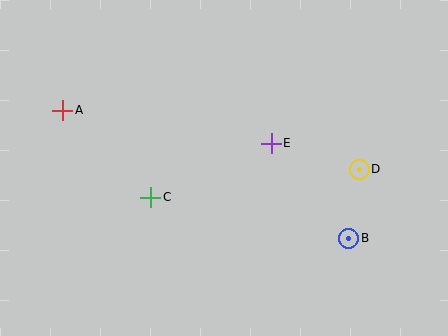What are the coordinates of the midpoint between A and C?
The midpoint between A and C is at (107, 154).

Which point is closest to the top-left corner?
Point A is closest to the top-left corner.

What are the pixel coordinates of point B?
Point B is at (349, 238).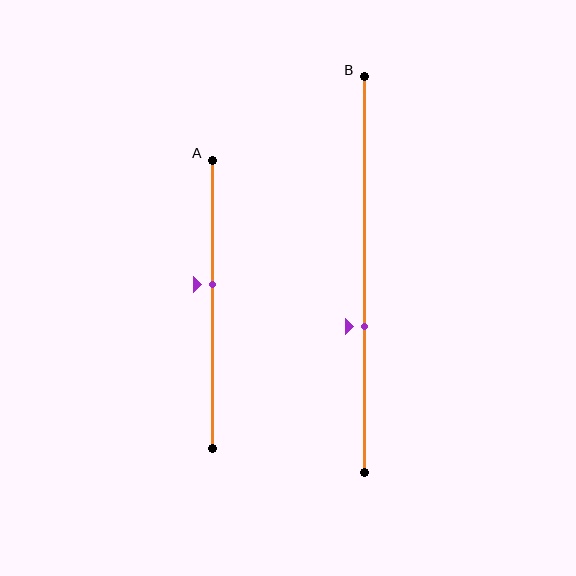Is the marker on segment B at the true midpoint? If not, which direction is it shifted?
No, the marker on segment B is shifted downward by about 13% of the segment length.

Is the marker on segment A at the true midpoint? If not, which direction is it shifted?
No, the marker on segment A is shifted upward by about 7% of the segment length.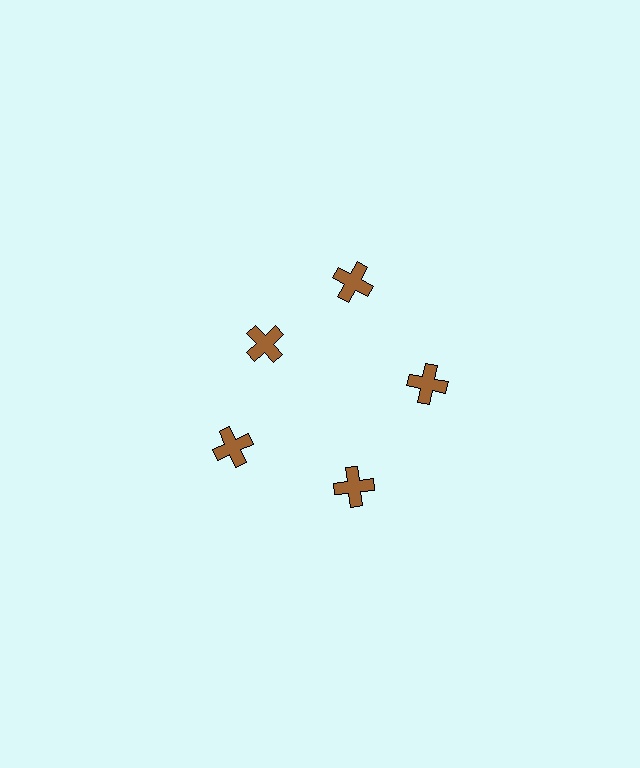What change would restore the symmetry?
The symmetry would be restored by moving it outward, back onto the ring so that all 5 crosses sit at equal angles and equal distance from the center.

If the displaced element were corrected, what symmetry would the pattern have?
It would have 5-fold rotational symmetry — the pattern would map onto itself every 72 degrees.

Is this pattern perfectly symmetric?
No. The 5 brown crosses are arranged in a ring, but one element near the 10 o'clock position is pulled inward toward the center, breaking the 5-fold rotational symmetry.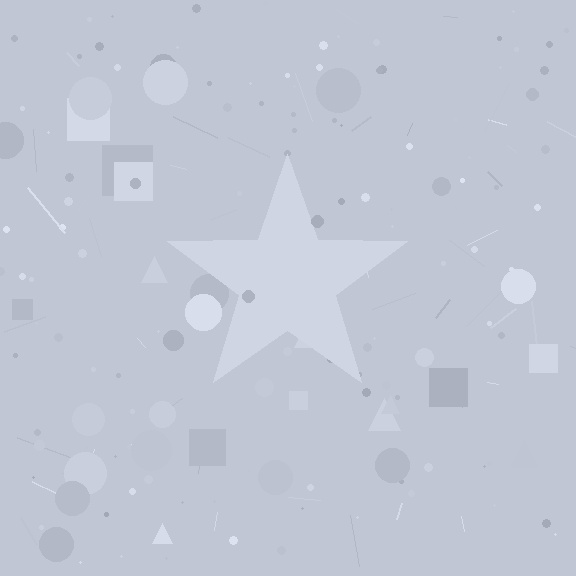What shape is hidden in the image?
A star is hidden in the image.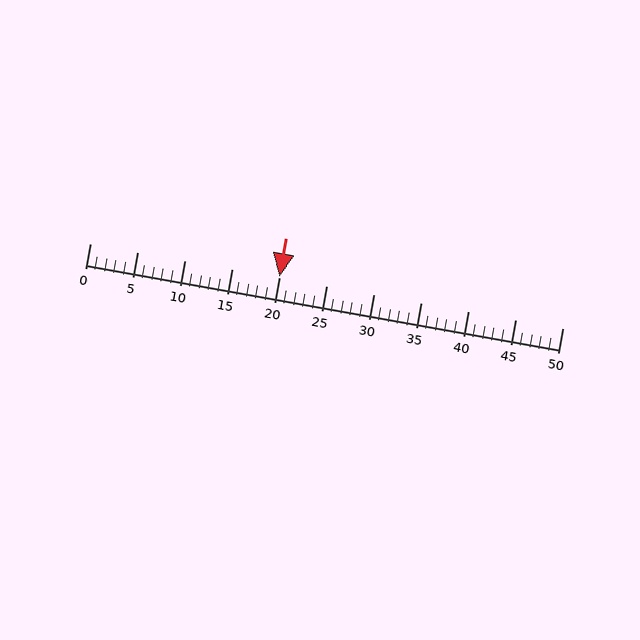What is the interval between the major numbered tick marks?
The major tick marks are spaced 5 units apart.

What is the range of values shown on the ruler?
The ruler shows values from 0 to 50.